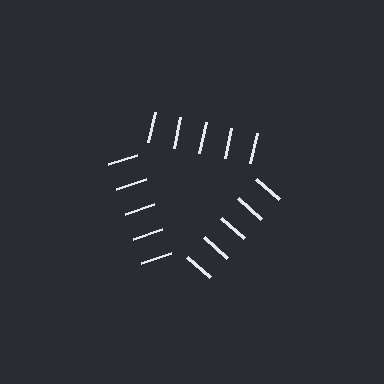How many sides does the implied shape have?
3 sides — the line-ends trace a triangle.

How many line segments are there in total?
15 — 5 along each of the 3 edges.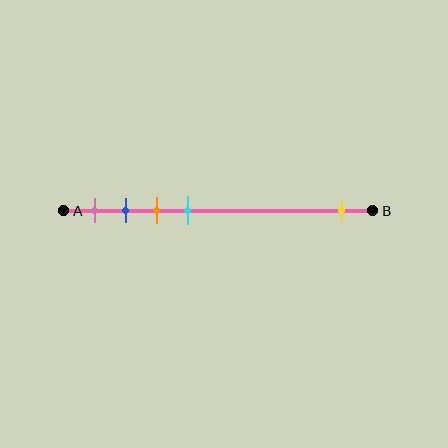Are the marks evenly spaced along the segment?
No, the marks are not evenly spaced.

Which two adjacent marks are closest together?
The blue and orange marks are the closest adjacent pair.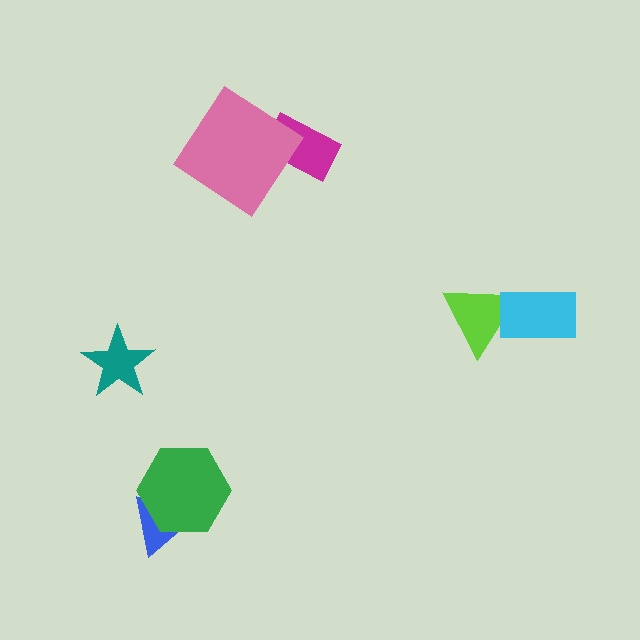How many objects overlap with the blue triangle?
1 object overlaps with the blue triangle.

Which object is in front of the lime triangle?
The cyan rectangle is in front of the lime triangle.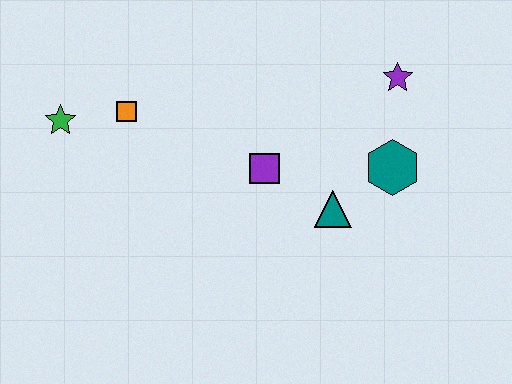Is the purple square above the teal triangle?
Yes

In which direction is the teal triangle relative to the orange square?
The teal triangle is to the right of the orange square.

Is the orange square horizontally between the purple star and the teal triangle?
No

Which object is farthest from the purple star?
The green star is farthest from the purple star.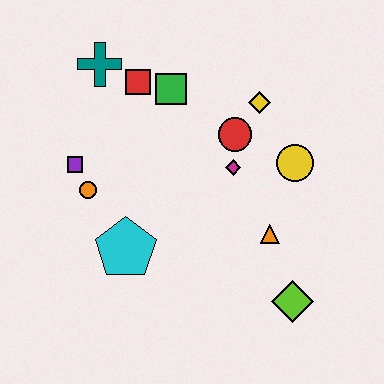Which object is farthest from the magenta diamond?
The teal cross is farthest from the magenta diamond.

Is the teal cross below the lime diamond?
No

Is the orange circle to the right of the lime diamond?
No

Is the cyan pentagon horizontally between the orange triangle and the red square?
No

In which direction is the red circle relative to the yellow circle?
The red circle is to the left of the yellow circle.